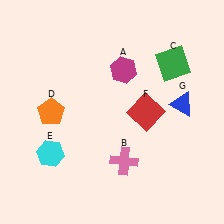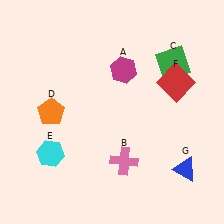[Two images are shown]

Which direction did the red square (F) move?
The red square (F) moved right.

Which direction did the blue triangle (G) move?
The blue triangle (G) moved down.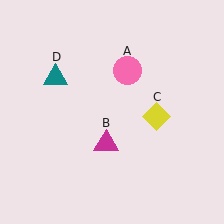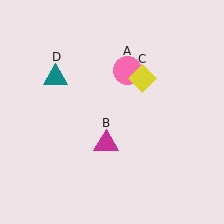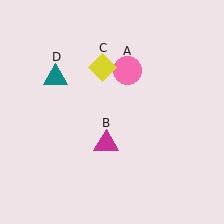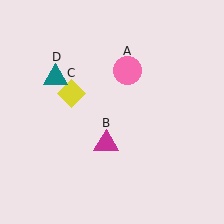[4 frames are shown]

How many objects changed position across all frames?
1 object changed position: yellow diamond (object C).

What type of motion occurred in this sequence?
The yellow diamond (object C) rotated counterclockwise around the center of the scene.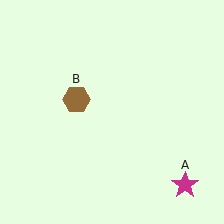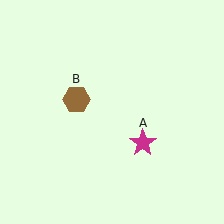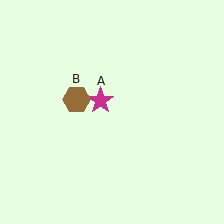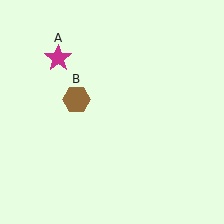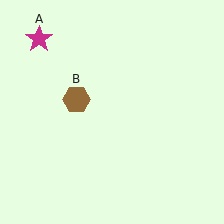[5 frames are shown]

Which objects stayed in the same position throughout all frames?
Brown hexagon (object B) remained stationary.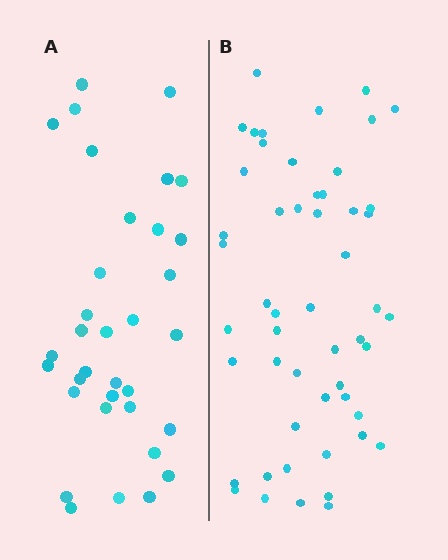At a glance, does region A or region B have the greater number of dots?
Region B (the right region) has more dots.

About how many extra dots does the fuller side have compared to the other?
Region B has approximately 20 more dots than region A.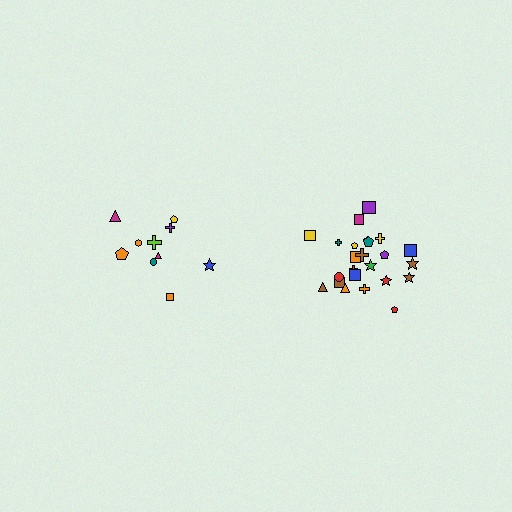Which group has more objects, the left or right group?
The right group.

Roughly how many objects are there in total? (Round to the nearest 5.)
Roughly 35 objects in total.